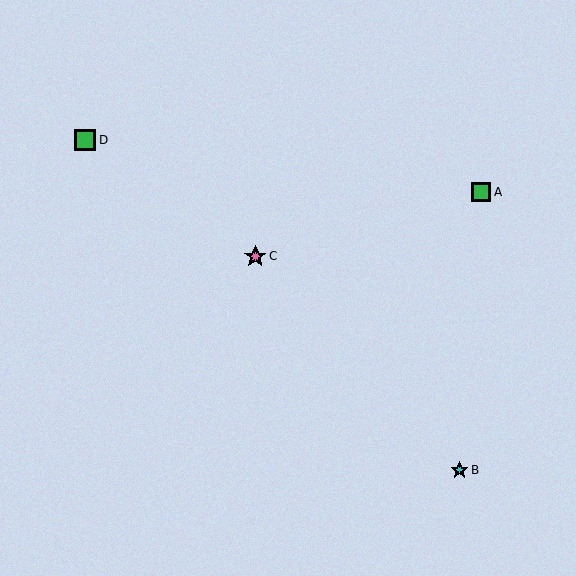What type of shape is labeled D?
Shape D is a green square.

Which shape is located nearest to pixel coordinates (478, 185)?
The green square (labeled A) at (481, 192) is nearest to that location.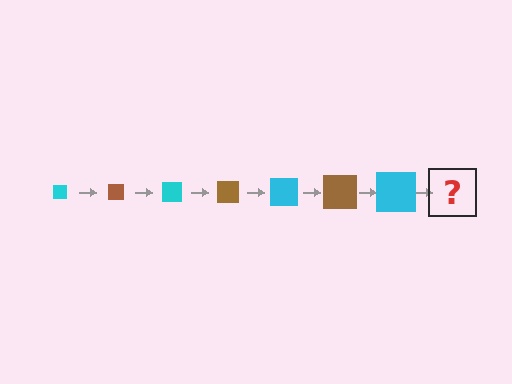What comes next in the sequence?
The next element should be a brown square, larger than the previous one.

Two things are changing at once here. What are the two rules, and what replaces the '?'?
The two rules are that the square grows larger each step and the color cycles through cyan and brown. The '?' should be a brown square, larger than the previous one.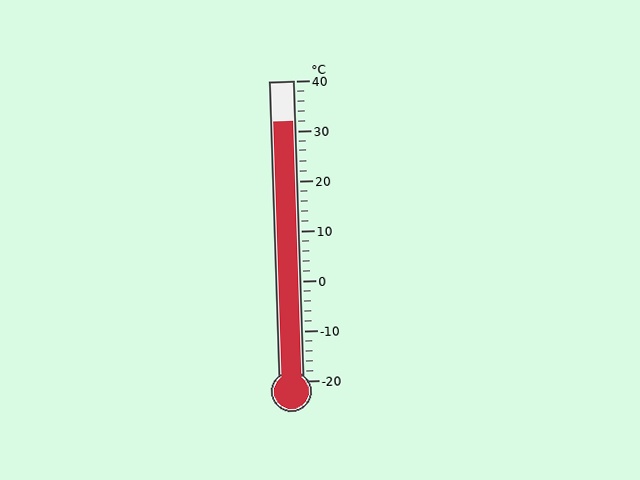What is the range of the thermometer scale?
The thermometer scale ranges from -20°C to 40°C.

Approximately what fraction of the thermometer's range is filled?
The thermometer is filled to approximately 85% of its range.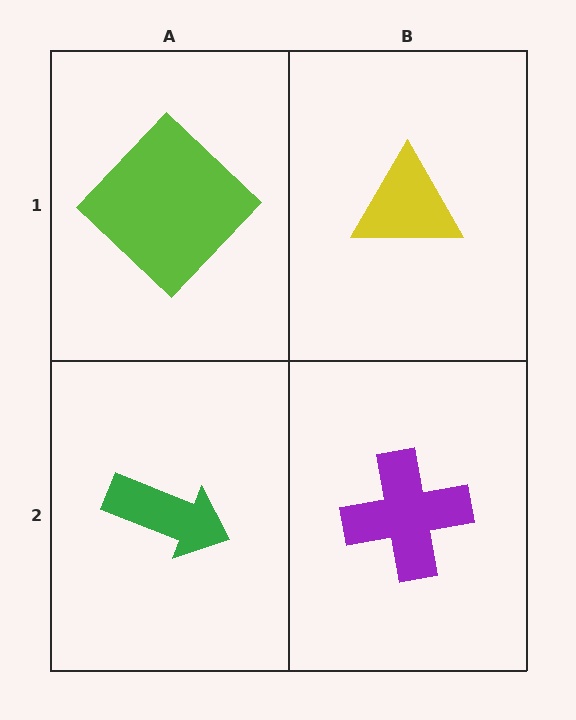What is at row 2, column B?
A purple cross.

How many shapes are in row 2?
2 shapes.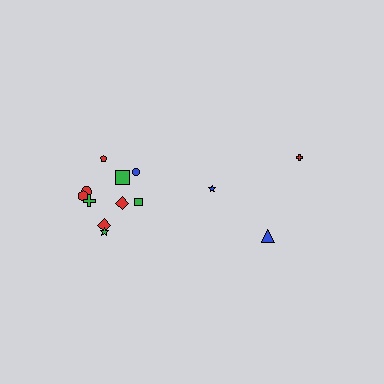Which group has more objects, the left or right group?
The left group.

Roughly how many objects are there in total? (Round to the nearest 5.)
Roughly 15 objects in total.